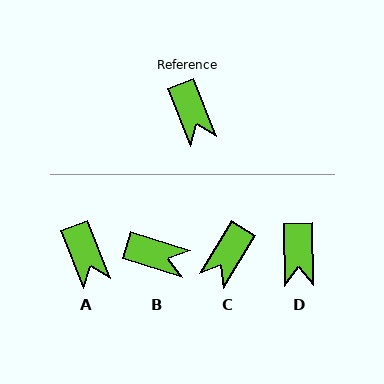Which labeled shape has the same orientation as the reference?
A.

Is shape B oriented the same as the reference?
No, it is off by about 50 degrees.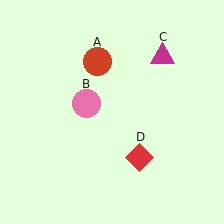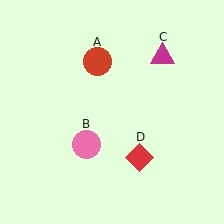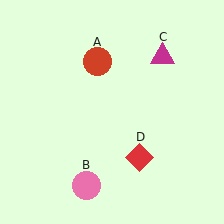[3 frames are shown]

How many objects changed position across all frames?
1 object changed position: pink circle (object B).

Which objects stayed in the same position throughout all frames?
Red circle (object A) and magenta triangle (object C) and red diamond (object D) remained stationary.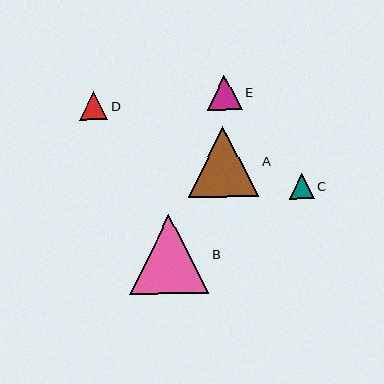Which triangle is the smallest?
Triangle C is the smallest with a size of approximately 25 pixels.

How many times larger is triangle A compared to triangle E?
Triangle A is approximately 2.0 times the size of triangle E.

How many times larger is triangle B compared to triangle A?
Triangle B is approximately 1.1 times the size of triangle A.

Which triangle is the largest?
Triangle B is the largest with a size of approximately 79 pixels.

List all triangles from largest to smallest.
From largest to smallest: B, A, E, D, C.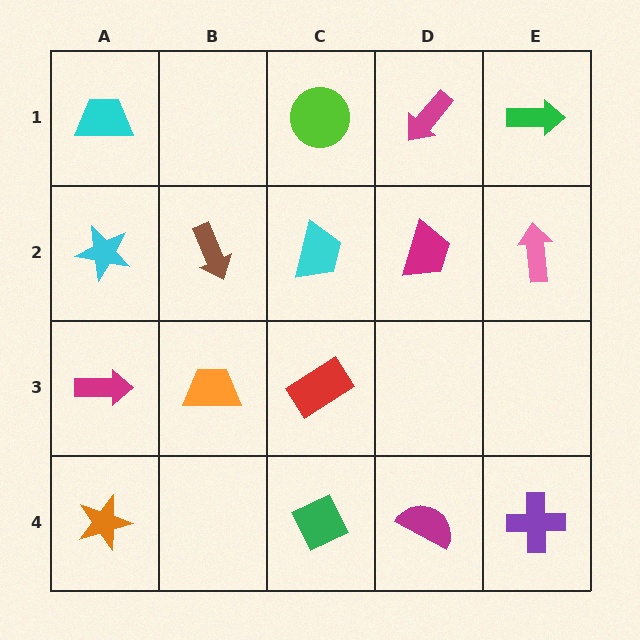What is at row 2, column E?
A pink arrow.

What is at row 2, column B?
A brown arrow.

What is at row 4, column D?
A magenta semicircle.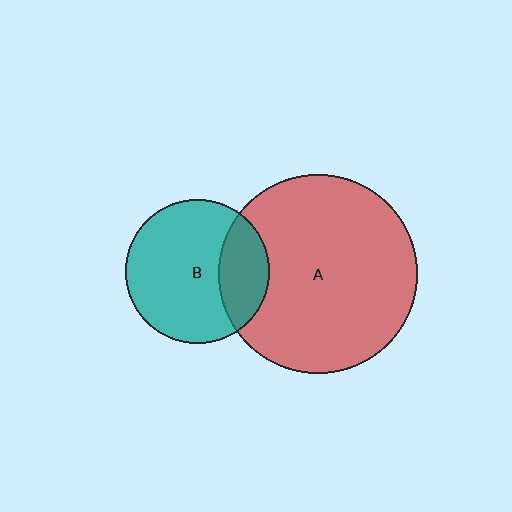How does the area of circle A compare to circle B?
Approximately 1.9 times.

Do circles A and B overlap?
Yes.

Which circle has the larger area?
Circle A (red).